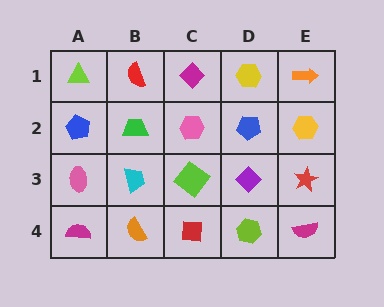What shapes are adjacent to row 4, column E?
A red star (row 3, column E), a lime hexagon (row 4, column D).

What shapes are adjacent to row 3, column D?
A blue pentagon (row 2, column D), a lime hexagon (row 4, column D), a lime diamond (row 3, column C), a red star (row 3, column E).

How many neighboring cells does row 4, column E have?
2.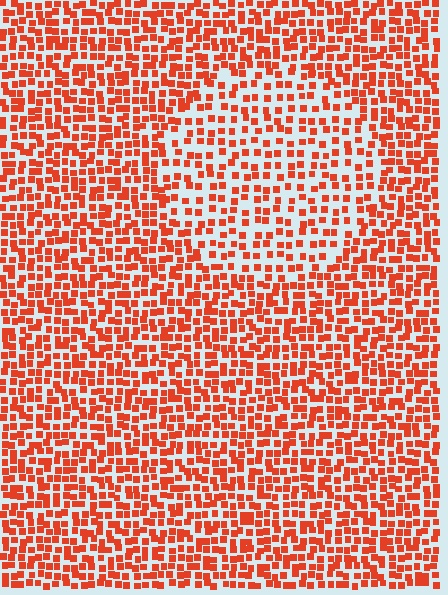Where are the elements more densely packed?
The elements are more densely packed outside the circle boundary.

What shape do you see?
I see a circle.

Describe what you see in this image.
The image contains small red elements arranged at two different densities. A circle-shaped region is visible where the elements are less densely packed than the surrounding area.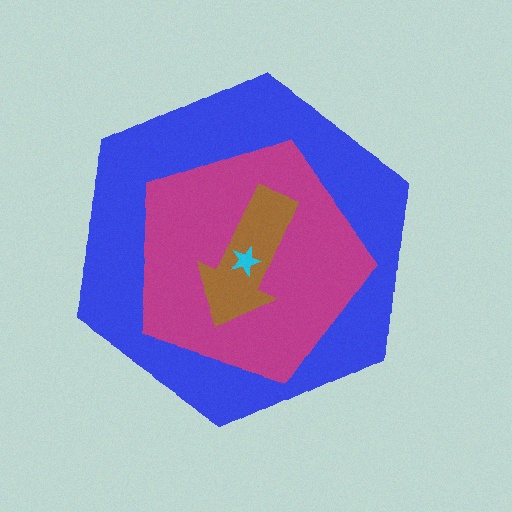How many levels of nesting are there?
4.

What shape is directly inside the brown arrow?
The cyan star.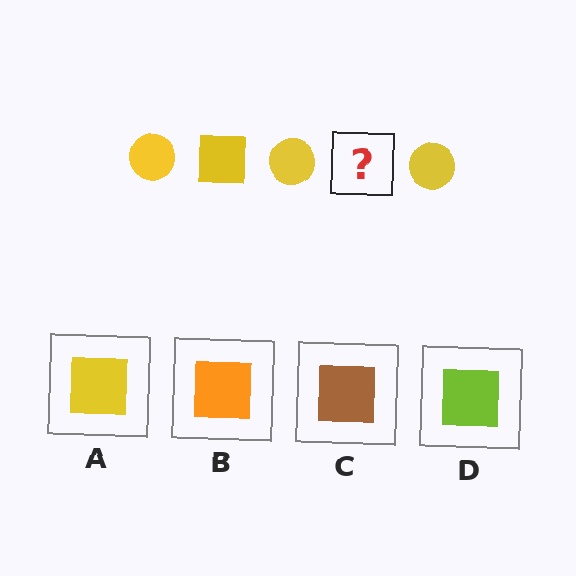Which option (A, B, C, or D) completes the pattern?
A.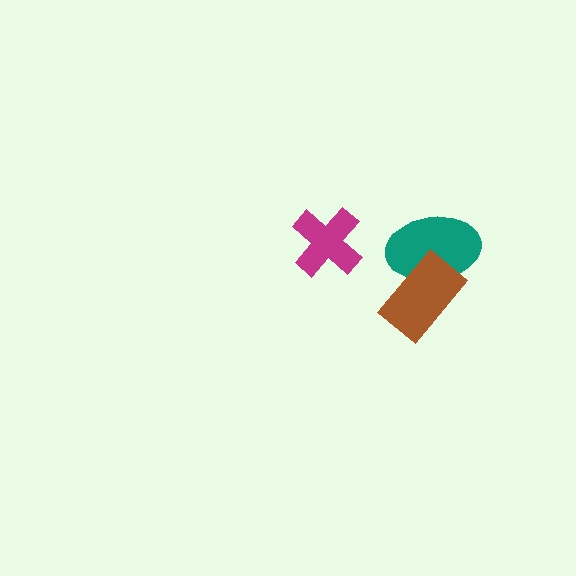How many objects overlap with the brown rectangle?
1 object overlaps with the brown rectangle.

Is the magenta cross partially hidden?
No, no other shape covers it.